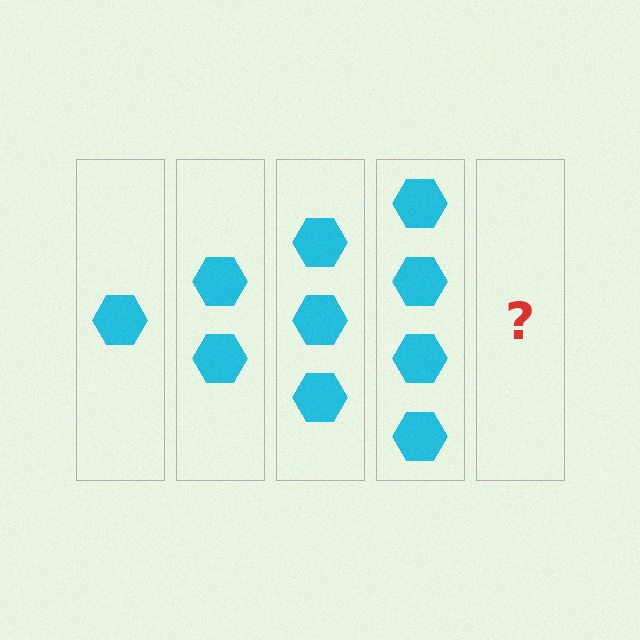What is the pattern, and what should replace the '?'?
The pattern is that each step adds one more hexagon. The '?' should be 5 hexagons.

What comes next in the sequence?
The next element should be 5 hexagons.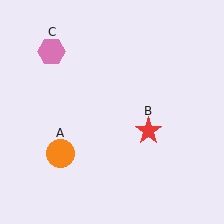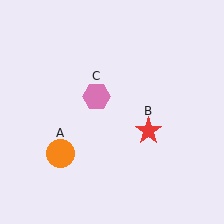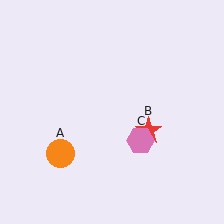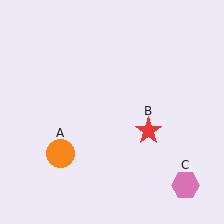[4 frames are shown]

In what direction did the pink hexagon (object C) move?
The pink hexagon (object C) moved down and to the right.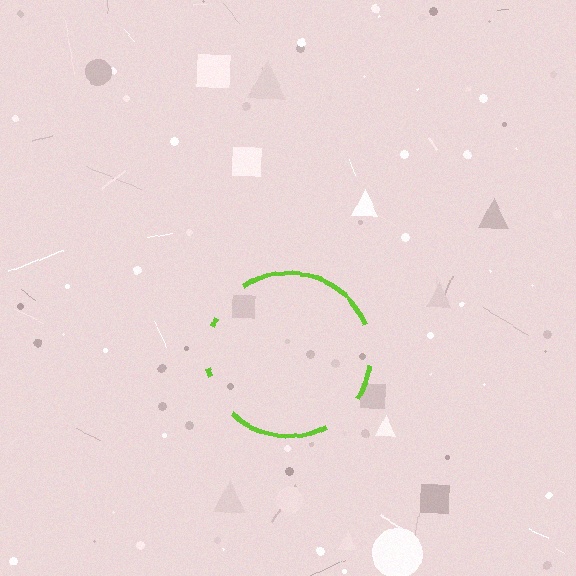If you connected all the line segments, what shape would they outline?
They would outline a circle.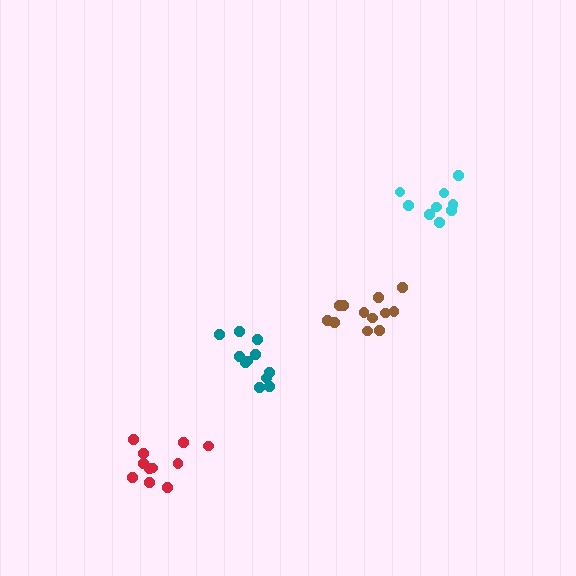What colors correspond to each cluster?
The clusters are colored: teal, brown, red, cyan.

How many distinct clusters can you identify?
There are 4 distinct clusters.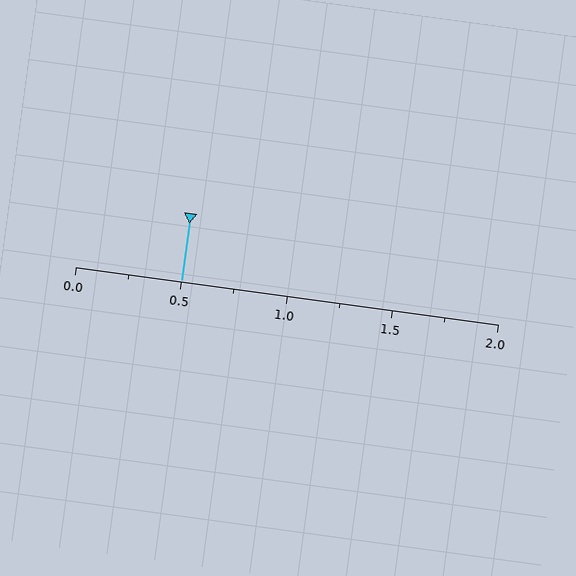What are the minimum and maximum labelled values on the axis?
The axis runs from 0.0 to 2.0.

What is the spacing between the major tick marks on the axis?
The major ticks are spaced 0.5 apart.